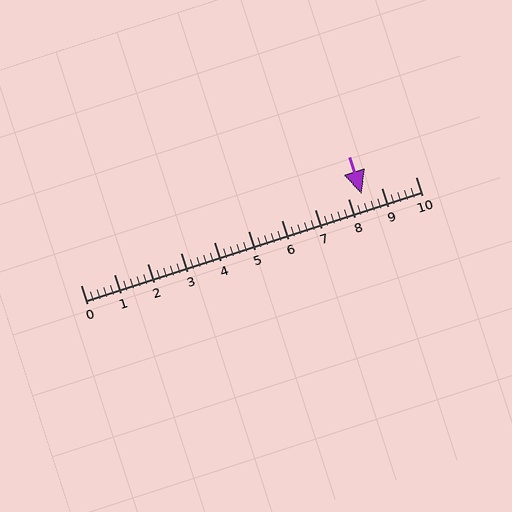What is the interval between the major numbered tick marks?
The major tick marks are spaced 1 units apart.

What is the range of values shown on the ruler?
The ruler shows values from 0 to 10.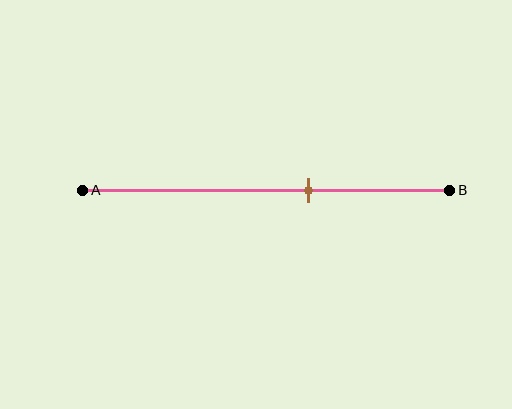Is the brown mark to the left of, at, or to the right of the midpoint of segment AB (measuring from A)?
The brown mark is to the right of the midpoint of segment AB.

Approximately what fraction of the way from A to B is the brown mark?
The brown mark is approximately 60% of the way from A to B.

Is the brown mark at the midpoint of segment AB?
No, the mark is at about 60% from A, not at the 50% midpoint.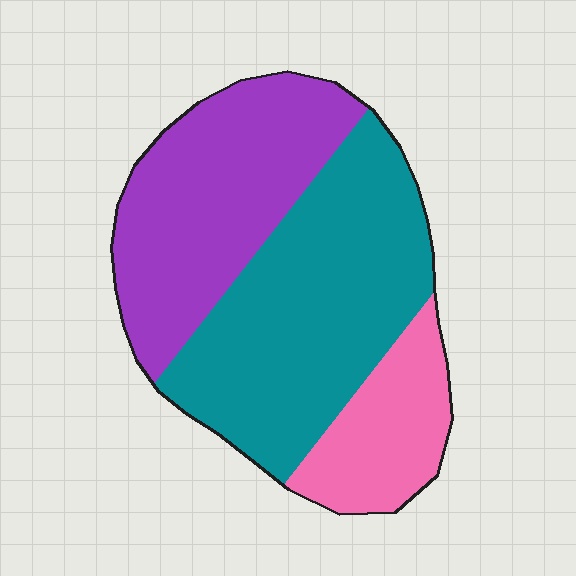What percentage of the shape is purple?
Purple covers 36% of the shape.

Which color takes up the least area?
Pink, at roughly 15%.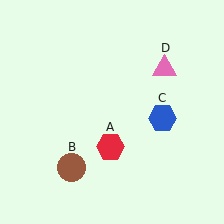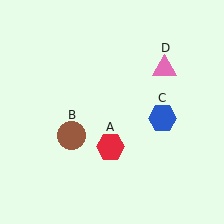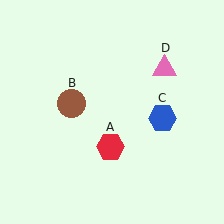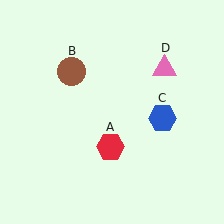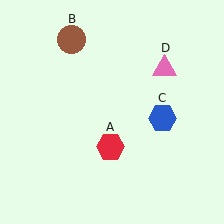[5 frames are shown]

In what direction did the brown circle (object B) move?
The brown circle (object B) moved up.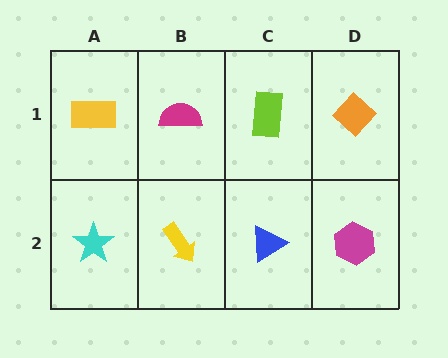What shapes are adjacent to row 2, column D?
An orange diamond (row 1, column D), a blue triangle (row 2, column C).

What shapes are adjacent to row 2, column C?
A lime rectangle (row 1, column C), a yellow arrow (row 2, column B), a magenta hexagon (row 2, column D).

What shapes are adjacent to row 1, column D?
A magenta hexagon (row 2, column D), a lime rectangle (row 1, column C).